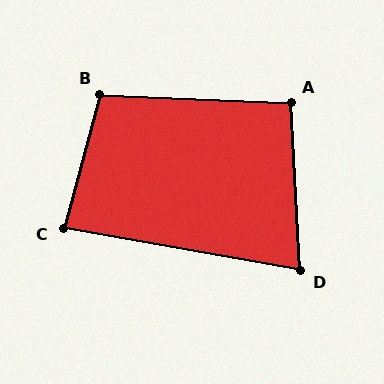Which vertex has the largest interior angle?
B, at approximately 103 degrees.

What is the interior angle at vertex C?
Approximately 85 degrees (acute).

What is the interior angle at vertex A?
Approximately 95 degrees (obtuse).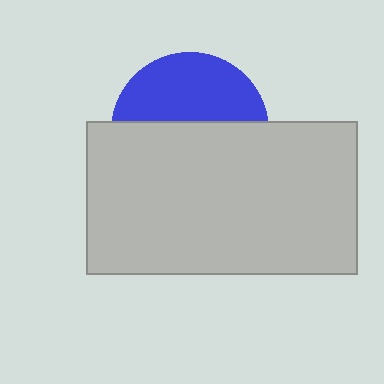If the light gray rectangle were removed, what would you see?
You would see the complete blue circle.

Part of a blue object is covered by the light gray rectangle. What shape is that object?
It is a circle.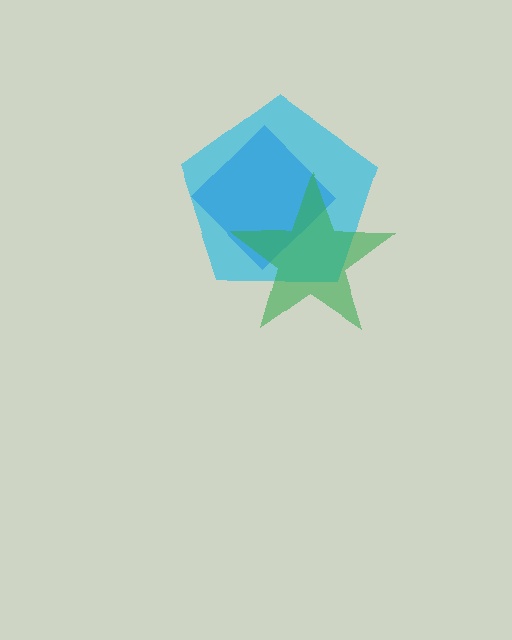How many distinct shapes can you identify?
There are 3 distinct shapes: a blue diamond, a cyan pentagon, a green star.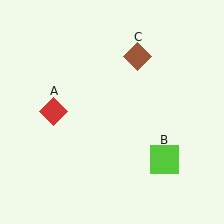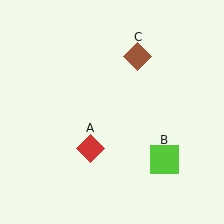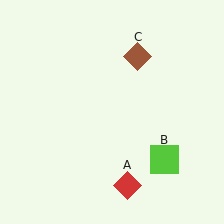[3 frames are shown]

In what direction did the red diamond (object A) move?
The red diamond (object A) moved down and to the right.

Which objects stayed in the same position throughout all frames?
Lime square (object B) and brown diamond (object C) remained stationary.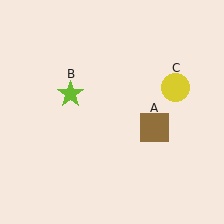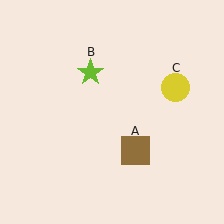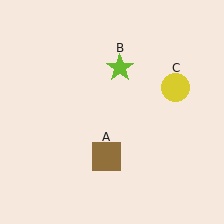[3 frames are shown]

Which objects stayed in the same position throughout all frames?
Yellow circle (object C) remained stationary.